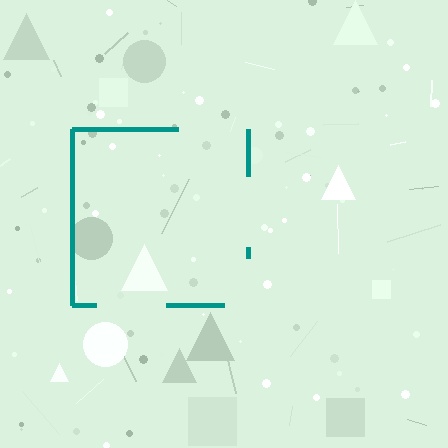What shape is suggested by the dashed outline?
The dashed outline suggests a square.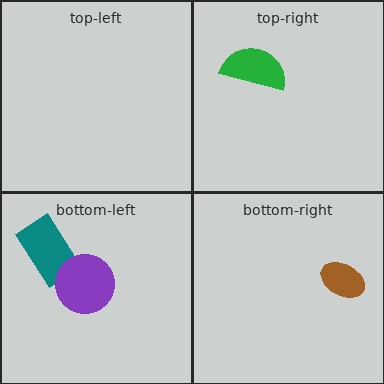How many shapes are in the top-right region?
1.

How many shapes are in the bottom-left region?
2.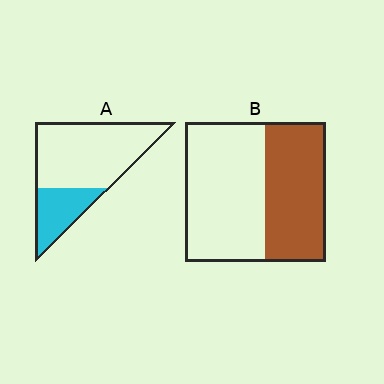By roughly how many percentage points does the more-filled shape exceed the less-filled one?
By roughly 15 percentage points (B over A).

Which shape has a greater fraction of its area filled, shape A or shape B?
Shape B.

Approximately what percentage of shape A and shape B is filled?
A is approximately 30% and B is approximately 45%.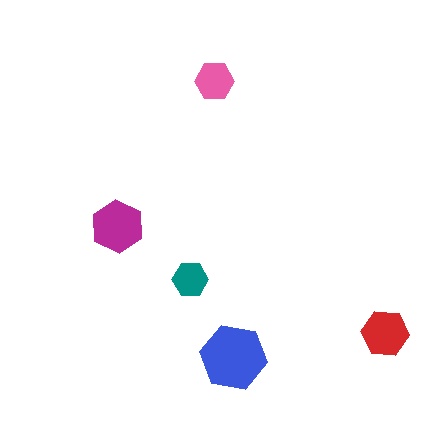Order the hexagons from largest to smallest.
the blue one, the magenta one, the red one, the pink one, the teal one.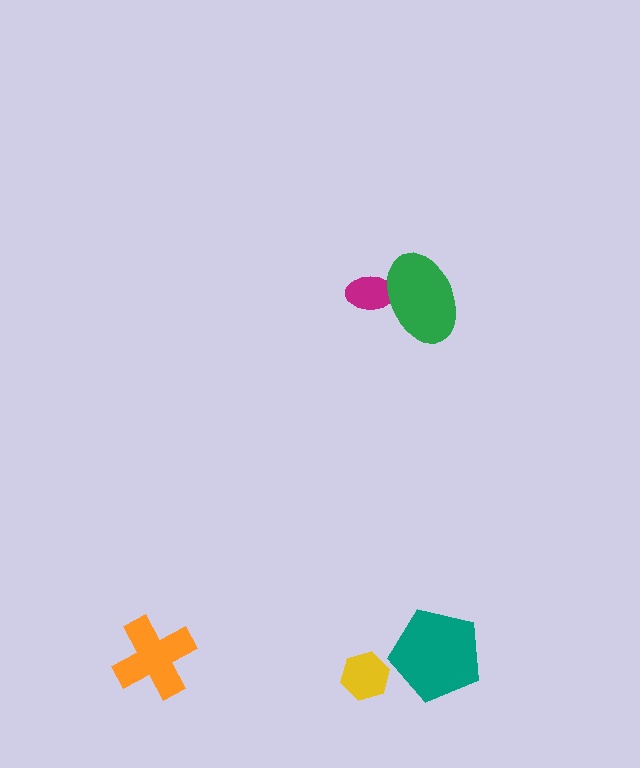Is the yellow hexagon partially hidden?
No, no other shape covers it.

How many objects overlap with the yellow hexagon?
0 objects overlap with the yellow hexagon.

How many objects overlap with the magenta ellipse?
1 object overlaps with the magenta ellipse.